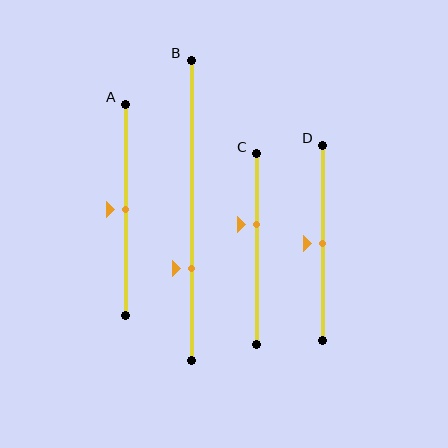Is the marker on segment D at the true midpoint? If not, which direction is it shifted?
Yes, the marker on segment D is at the true midpoint.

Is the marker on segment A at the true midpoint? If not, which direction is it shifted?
Yes, the marker on segment A is at the true midpoint.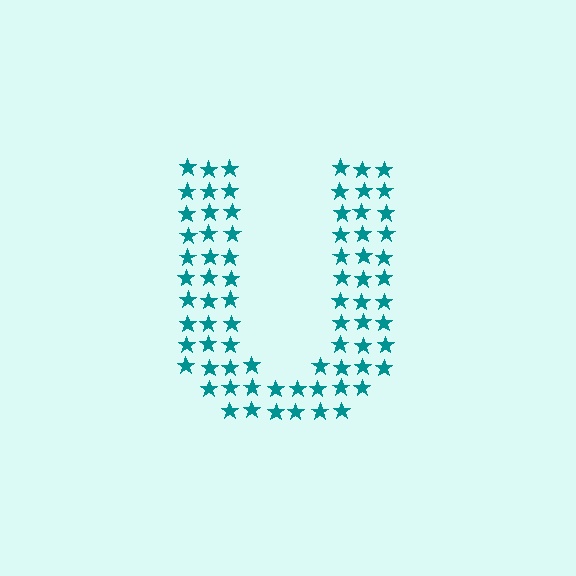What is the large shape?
The large shape is the letter U.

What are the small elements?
The small elements are stars.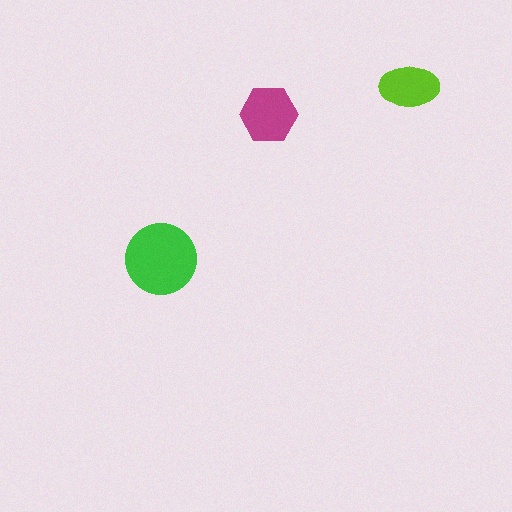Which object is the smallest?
The lime ellipse.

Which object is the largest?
The green circle.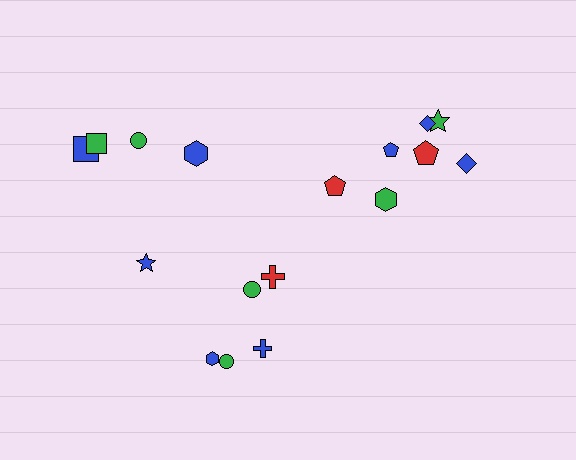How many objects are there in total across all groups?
There are 17 objects.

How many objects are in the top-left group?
There are 5 objects.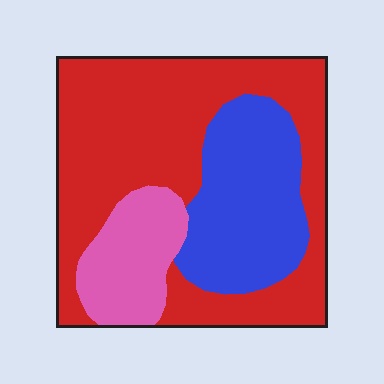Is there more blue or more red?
Red.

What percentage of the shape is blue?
Blue covers 27% of the shape.